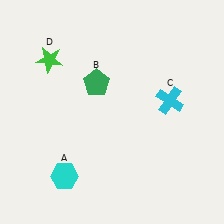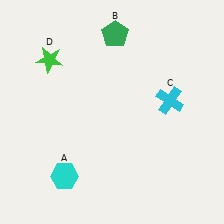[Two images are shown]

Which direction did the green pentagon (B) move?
The green pentagon (B) moved up.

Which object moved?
The green pentagon (B) moved up.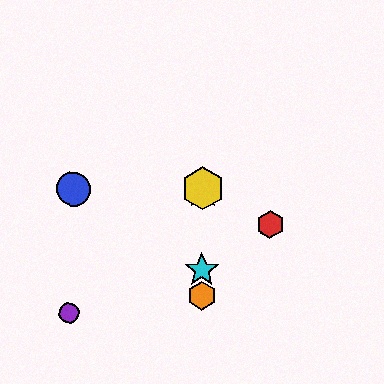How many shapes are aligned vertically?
4 shapes (the green star, the yellow hexagon, the orange hexagon, the cyan star) are aligned vertically.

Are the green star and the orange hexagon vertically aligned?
Yes, both are at x≈203.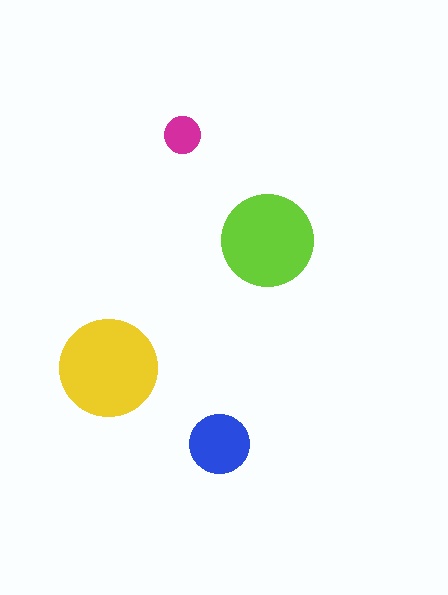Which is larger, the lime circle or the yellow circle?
The yellow one.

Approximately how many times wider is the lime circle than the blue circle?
About 1.5 times wider.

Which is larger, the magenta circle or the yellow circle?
The yellow one.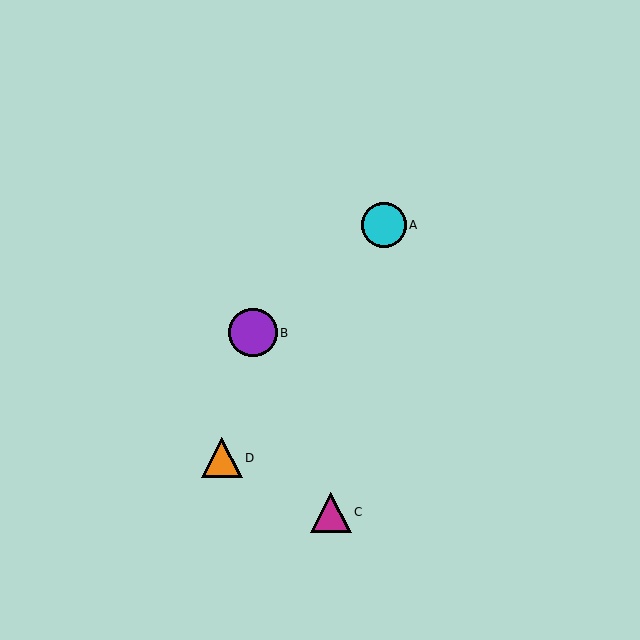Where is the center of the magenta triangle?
The center of the magenta triangle is at (331, 512).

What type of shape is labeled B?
Shape B is a purple circle.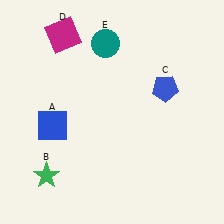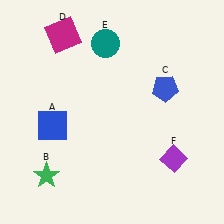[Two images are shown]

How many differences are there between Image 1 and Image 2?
There is 1 difference between the two images.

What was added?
A purple diamond (F) was added in Image 2.